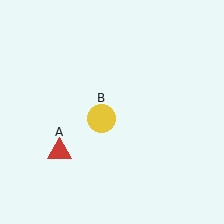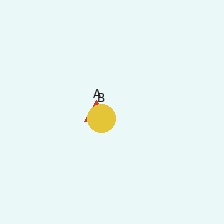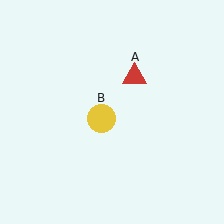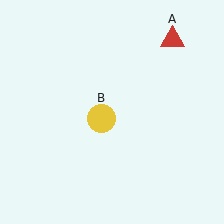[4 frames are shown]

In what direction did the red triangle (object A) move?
The red triangle (object A) moved up and to the right.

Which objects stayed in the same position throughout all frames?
Yellow circle (object B) remained stationary.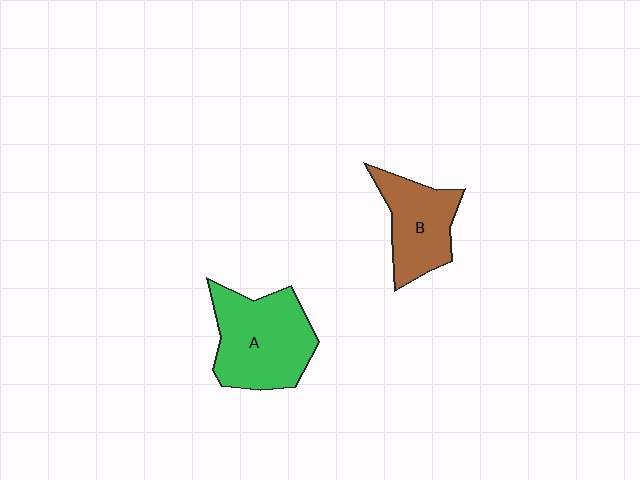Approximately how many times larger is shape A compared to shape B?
Approximately 1.4 times.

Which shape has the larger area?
Shape A (green).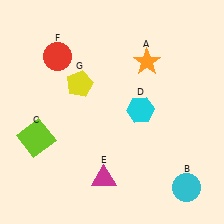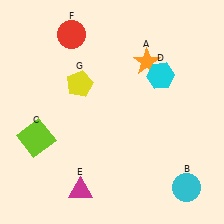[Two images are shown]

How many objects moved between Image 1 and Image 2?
3 objects moved between the two images.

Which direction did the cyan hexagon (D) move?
The cyan hexagon (D) moved up.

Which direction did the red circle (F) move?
The red circle (F) moved up.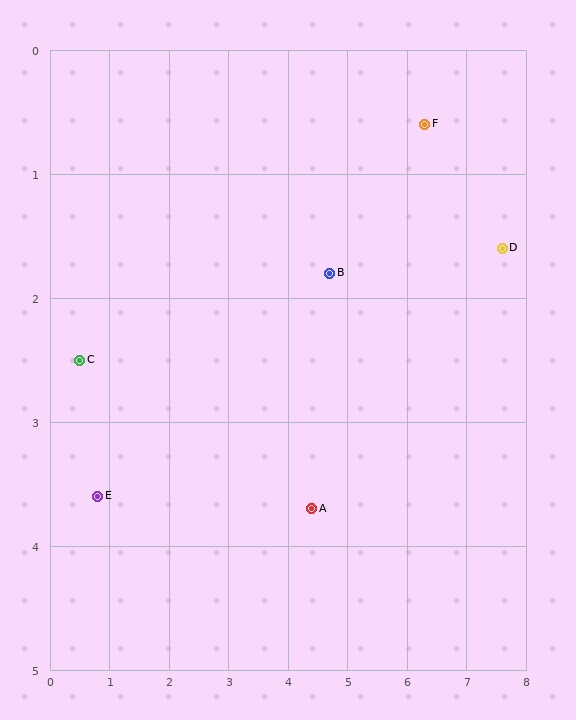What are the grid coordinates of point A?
Point A is at approximately (4.4, 3.7).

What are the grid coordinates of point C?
Point C is at approximately (0.5, 2.5).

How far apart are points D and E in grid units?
Points D and E are about 7.1 grid units apart.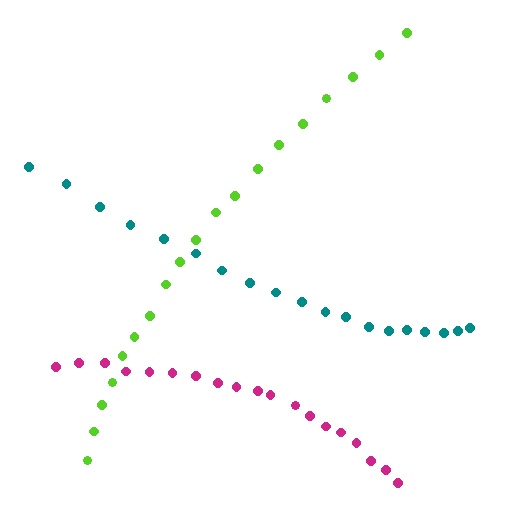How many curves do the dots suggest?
There are 3 distinct paths.